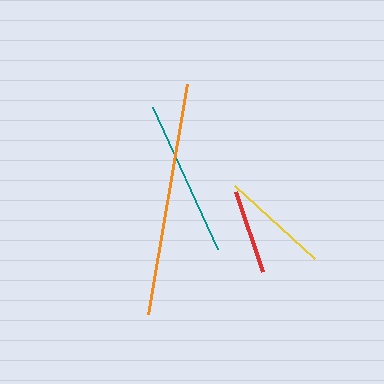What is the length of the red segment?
The red segment is approximately 85 pixels long.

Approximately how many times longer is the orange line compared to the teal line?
The orange line is approximately 1.5 times the length of the teal line.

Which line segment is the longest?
The orange line is the longest at approximately 234 pixels.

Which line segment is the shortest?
The red line is the shortest at approximately 85 pixels.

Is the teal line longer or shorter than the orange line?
The orange line is longer than the teal line.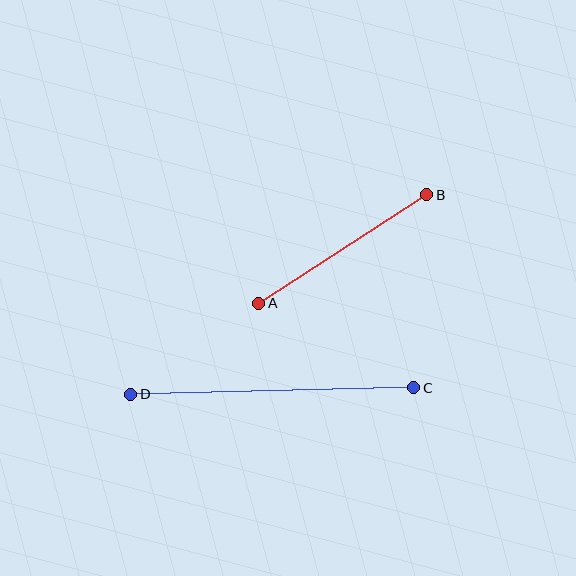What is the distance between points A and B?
The distance is approximately 200 pixels.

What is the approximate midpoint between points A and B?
The midpoint is at approximately (343, 249) pixels.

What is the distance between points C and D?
The distance is approximately 283 pixels.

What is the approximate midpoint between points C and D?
The midpoint is at approximately (272, 391) pixels.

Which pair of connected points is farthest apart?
Points C and D are farthest apart.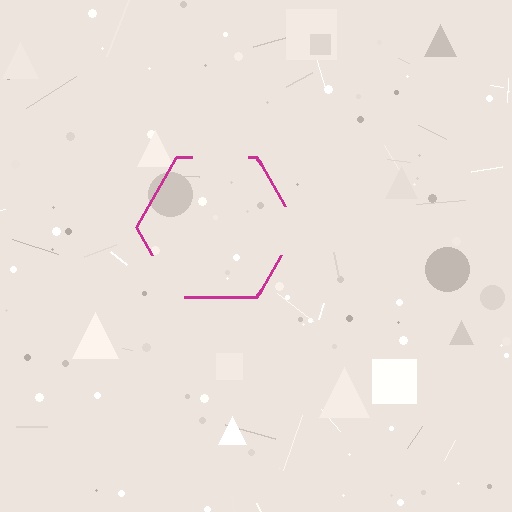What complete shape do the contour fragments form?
The contour fragments form a hexagon.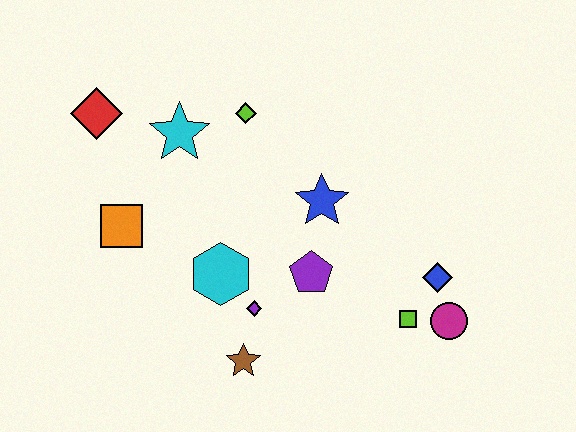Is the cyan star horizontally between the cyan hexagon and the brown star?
No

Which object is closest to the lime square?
The magenta circle is closest to the lime square.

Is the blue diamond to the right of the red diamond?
Yes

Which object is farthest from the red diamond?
The magenta circle is farthest from the red diamond.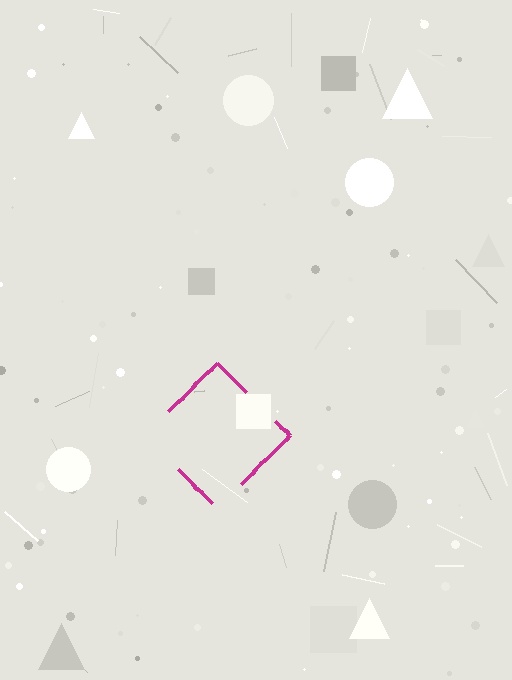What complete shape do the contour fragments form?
The contour fragments form a diamond.